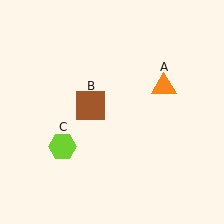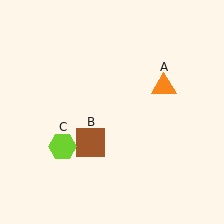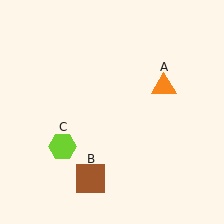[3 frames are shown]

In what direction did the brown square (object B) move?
The brown square (object B) moved down.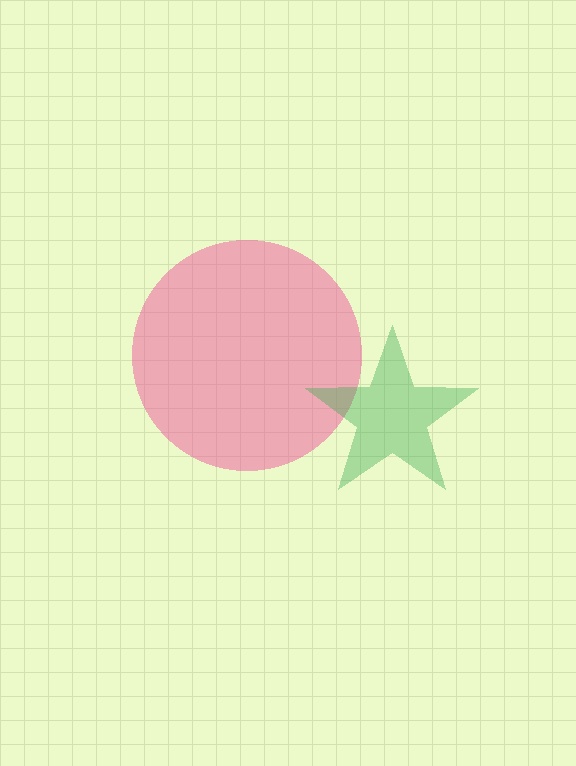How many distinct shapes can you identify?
There are 2 distinct shapes: a pink circle, a green star.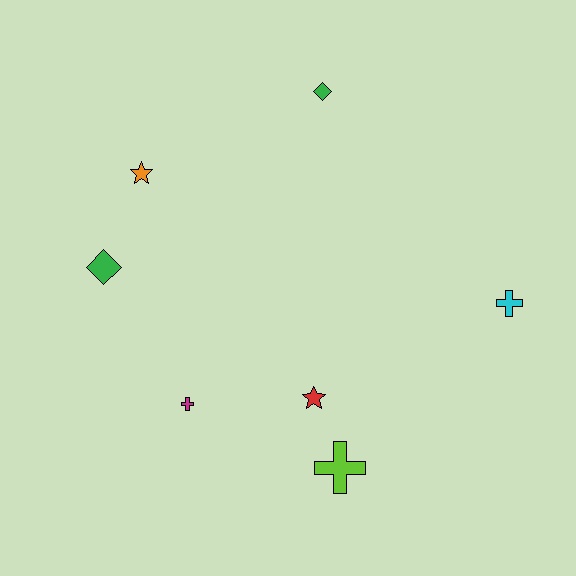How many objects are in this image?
There are 7 objects.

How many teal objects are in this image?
There are no teal objects.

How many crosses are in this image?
There are 3 crosses.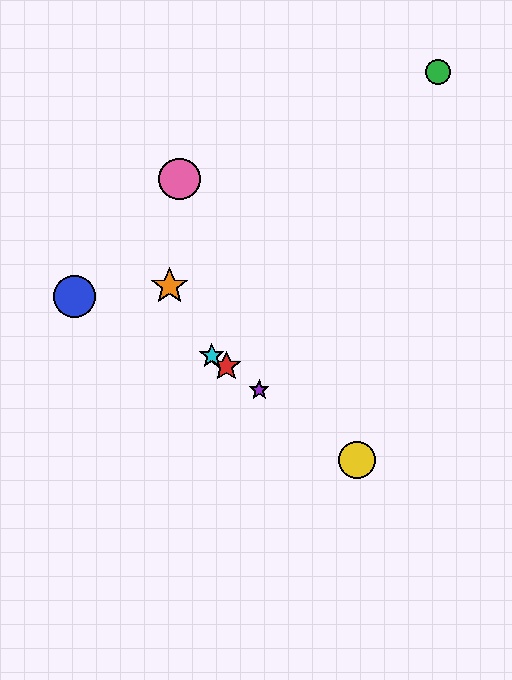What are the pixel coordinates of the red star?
The red star is at (226, 366).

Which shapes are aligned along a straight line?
The red star, the yellow circle, the purple star, the cyan star are aligned along a straight line.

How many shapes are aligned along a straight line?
4 shapes (the red star, the yellow circle, the purple star, the cyan star) are aligned along a straight line.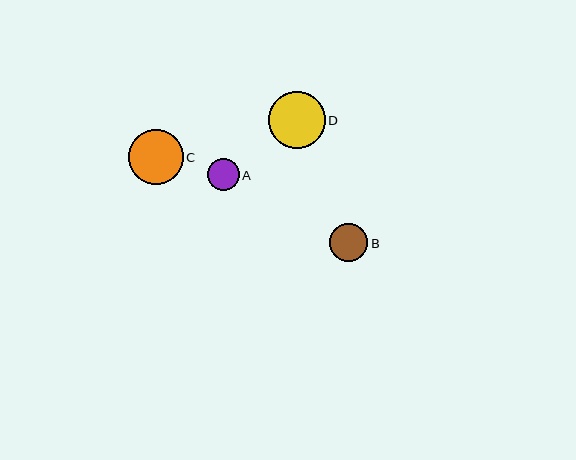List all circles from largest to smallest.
From largest to smallest: D, C, B, A.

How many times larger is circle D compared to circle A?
Circle D is approximately 1.8 times the size of circle A.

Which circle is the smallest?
Circle A is the smallest with a size of approximately 32 pixels.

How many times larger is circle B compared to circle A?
Circle B is approximately 1.2 times the size of circle A.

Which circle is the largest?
Circle D is the largest with a size of approximately 56 pixels.